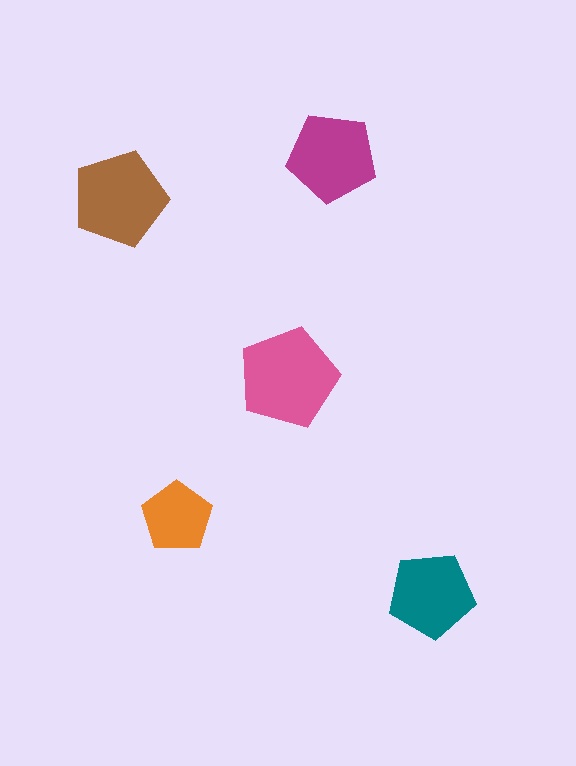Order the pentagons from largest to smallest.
the pink one, the brown one, the magenta one, the teal one, the orange one.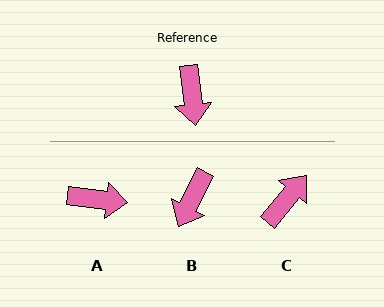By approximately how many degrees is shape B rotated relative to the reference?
Approximately 34 degrees clockwise.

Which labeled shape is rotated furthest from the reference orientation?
C, about 134 degrees away.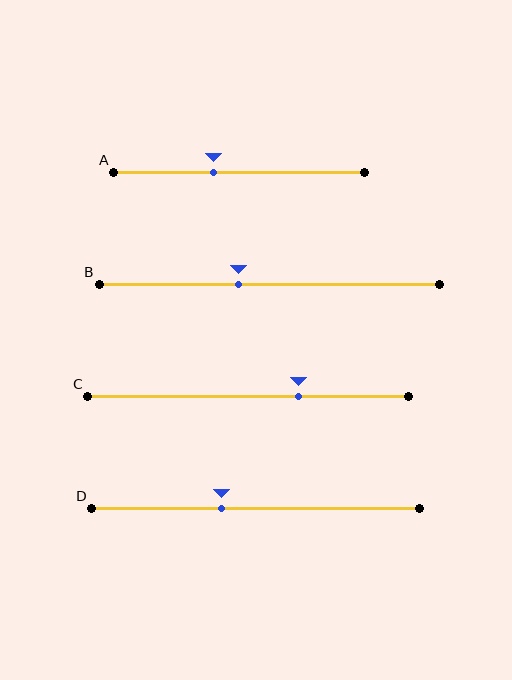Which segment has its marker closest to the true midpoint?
Segment B has its marker closest to the true midpoint.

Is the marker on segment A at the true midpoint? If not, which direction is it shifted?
No, the marker on segment A is shifted to the left by about 10% of the segment length.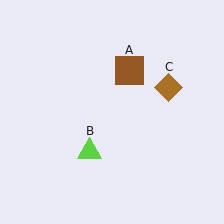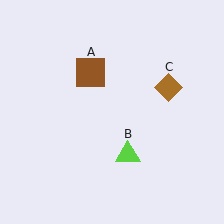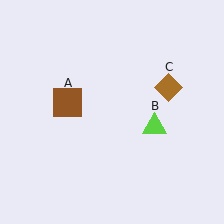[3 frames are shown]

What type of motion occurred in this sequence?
The brown square (object A), lime triangle (object B) rotated counterclockwise around the center of the scene.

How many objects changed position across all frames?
2 objects changed position: brown square (object A), lime triangle (object B).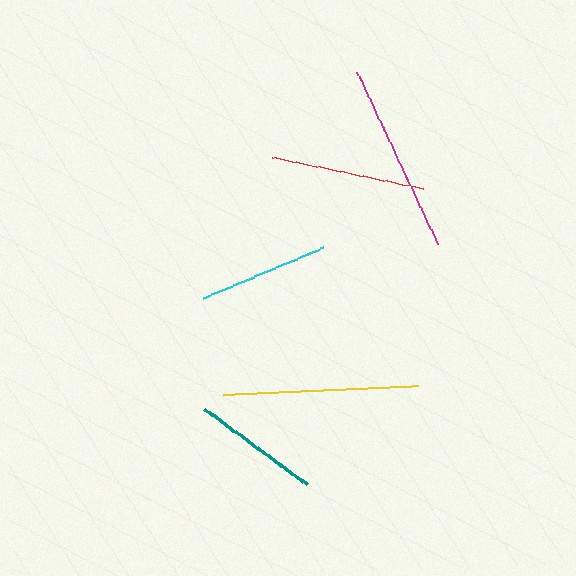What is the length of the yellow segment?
The yellow segment is approximately 195 pixels long.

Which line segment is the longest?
The yellow line is the longest at approximately 195 pixels.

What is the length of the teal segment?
The teal segment is approximately 127 pixels long.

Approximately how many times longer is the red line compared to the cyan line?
The red line is approximately 1.2 times the length of the cyan line.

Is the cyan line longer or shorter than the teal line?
The cyan line is longer than the teal line.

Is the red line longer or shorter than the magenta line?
The magenta line is longer than the red line.